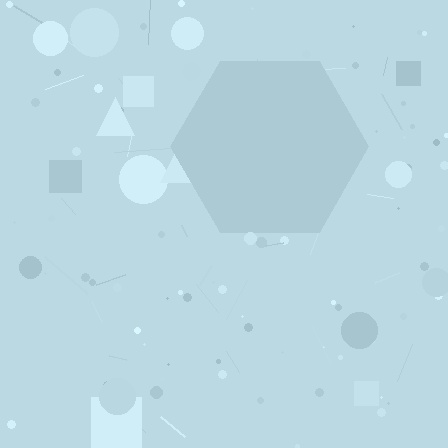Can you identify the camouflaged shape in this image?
The camouflaged shape is a hexagon.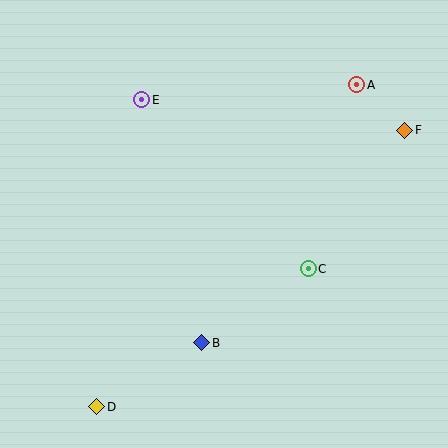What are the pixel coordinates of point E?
Point E is at (142, 100).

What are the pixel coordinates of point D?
Point D is at (97, 407).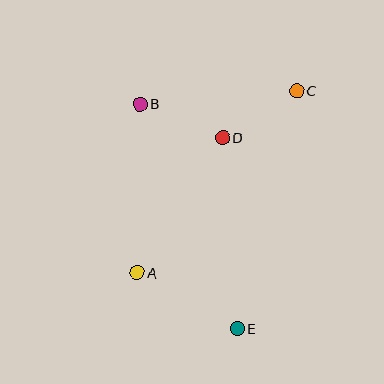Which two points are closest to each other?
Points C and D are closest to each other.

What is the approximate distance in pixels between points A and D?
The distance between A and D is approximately 160 pixels.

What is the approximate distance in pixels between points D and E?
The distance between D and E is approximately 191 pixels.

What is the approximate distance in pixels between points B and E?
The distance between B and E is approximately 245 pixels.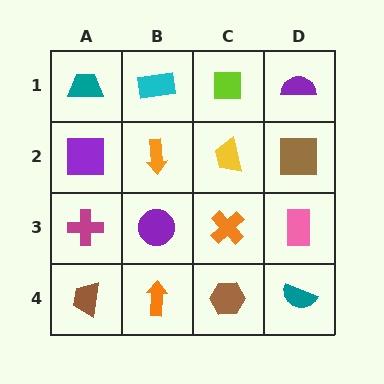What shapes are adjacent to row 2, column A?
A teal trapezoid (row 1, column A), a magenta cross (row 3, column A), an orange arrow (row 2, column B).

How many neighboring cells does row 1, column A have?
2.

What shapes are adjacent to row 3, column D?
A brown square (row 2, column D), a teal semicircle (row 4, column D), an orange cross (row 3, column C).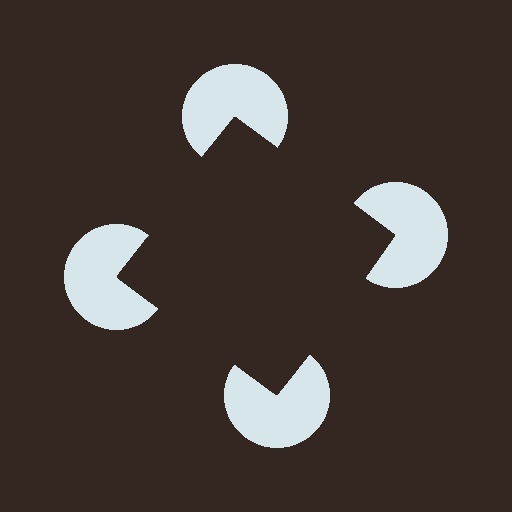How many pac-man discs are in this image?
There are 4 — one at each vertex of the illusory square.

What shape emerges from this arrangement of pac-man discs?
An illusory square — its edges are inferred from the aligned wedge cuts in the pac-man discs, not physically drawn.